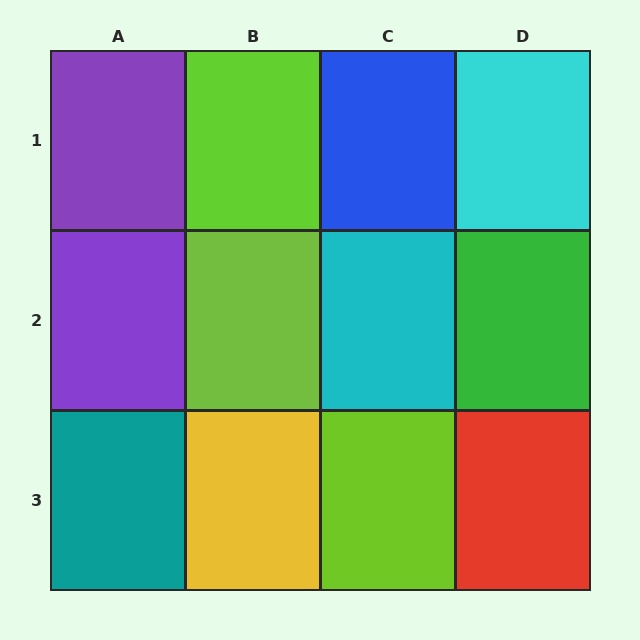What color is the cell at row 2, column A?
Purple.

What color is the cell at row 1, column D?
Cyan.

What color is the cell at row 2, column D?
Green.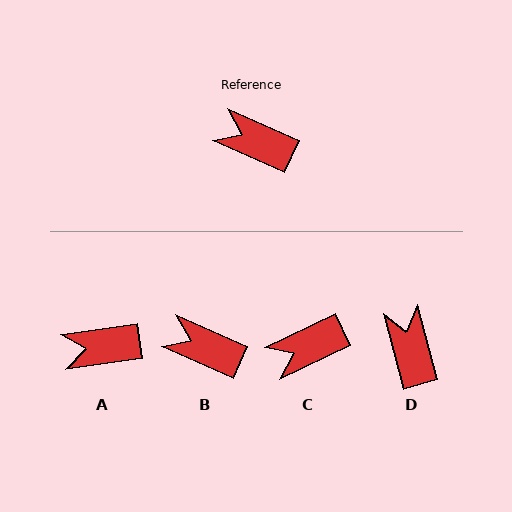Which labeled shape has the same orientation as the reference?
B.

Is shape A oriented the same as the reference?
No, it is off by about 32 degrees.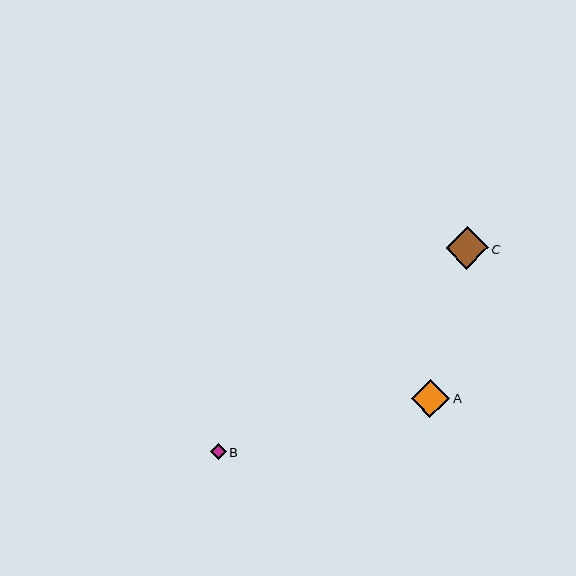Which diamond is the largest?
Diamond C is the largest with a size of approximately 42 pixels.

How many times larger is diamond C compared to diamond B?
Diamond C is approximately 2.7 times the size of diamond B.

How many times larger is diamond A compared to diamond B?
Diamond A is approximately 2.4 times the size of diamond B.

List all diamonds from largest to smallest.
From largest to smallest: C, A, B.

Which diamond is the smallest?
Diamond B is the smallest with a size of approximately 16 pixels.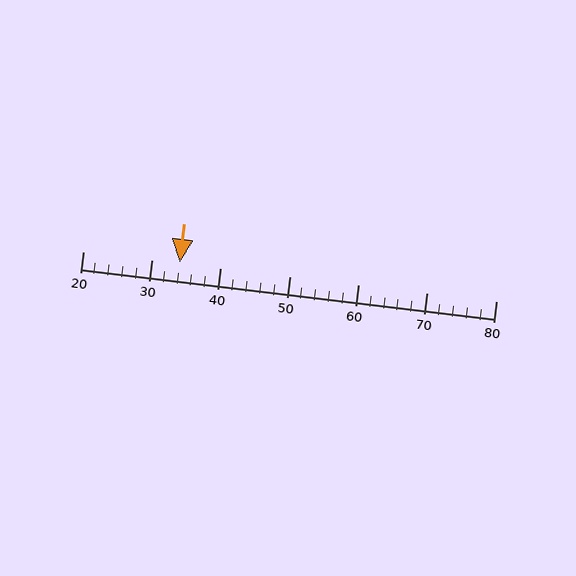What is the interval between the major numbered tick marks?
The major tick marks are spaced 10 units apart.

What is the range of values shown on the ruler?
The ruler shows values from 20 to 80.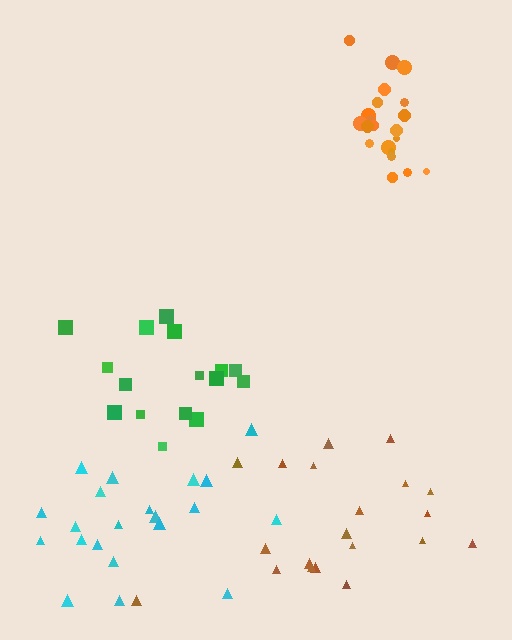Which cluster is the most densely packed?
Orange.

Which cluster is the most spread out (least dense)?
Cyan.